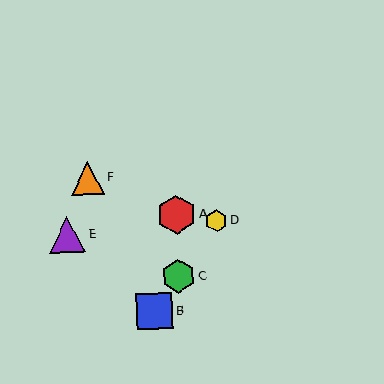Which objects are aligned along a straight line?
Objects B, C, D are aligned along a straight line.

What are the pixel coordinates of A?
Object A is at (176, 215).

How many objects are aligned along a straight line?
3 objects (B, C, D) are aligned along a straight line.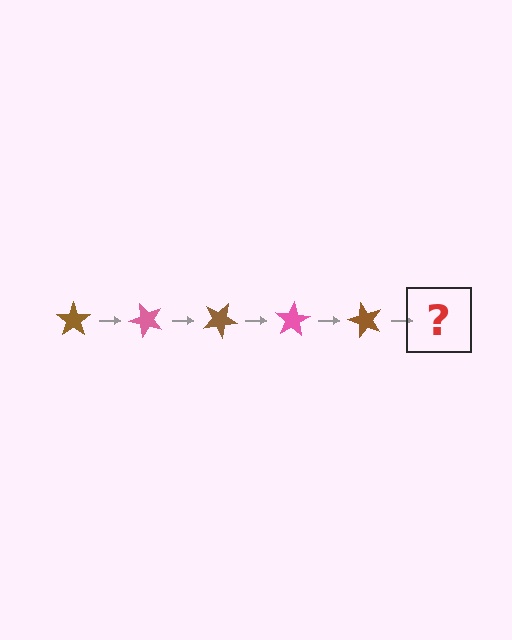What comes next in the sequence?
The next element should be a pink star, rotated 250 degrees from the start.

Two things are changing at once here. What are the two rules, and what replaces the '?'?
The two rules are that it rotates 50 degrees each step and the color cycles through brown and pink. The '?' should be a pink star, rotated 250 degrees from the start.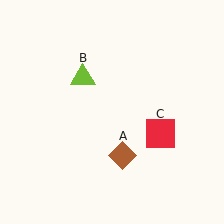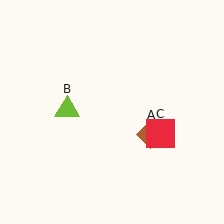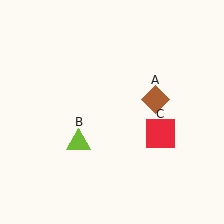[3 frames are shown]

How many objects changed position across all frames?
2 objects changed position: brown diamond (object A), lime triangle (object B).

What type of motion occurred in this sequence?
The brown diamond (object A), lime triangle (object B) rotated counterclockwise around the center of the scene.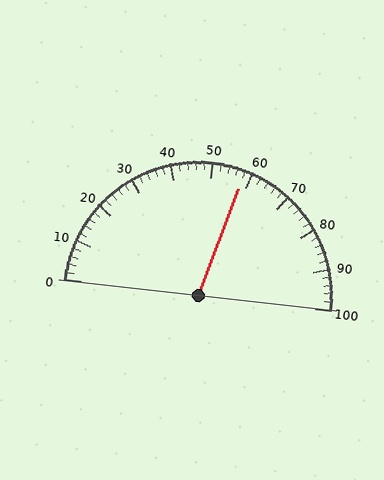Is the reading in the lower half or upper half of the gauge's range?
The reading is in the upper half of the range (0 to 100).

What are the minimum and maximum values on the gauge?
The gauge ranges from 0 to 100.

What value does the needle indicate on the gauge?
The needle indicates approximately 58.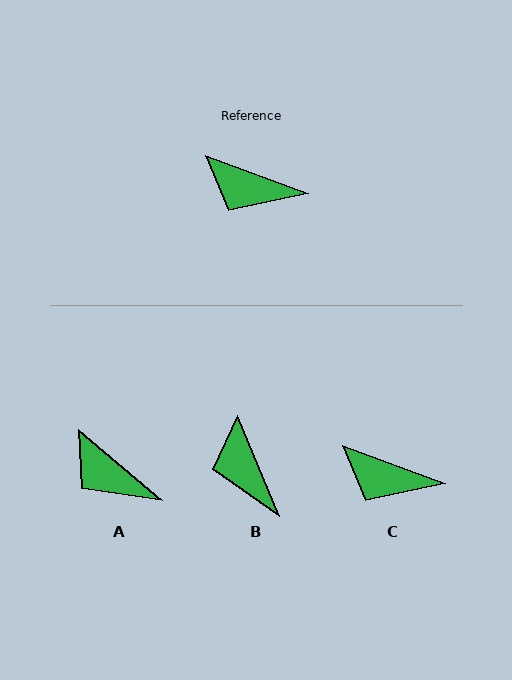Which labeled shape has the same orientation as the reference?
C.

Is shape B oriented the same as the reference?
No, it is off by about 47 degrees.